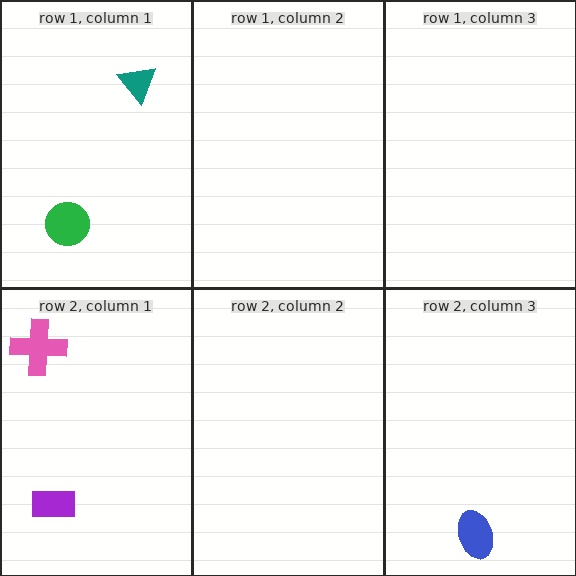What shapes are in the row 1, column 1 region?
The teal triangle, the green circle.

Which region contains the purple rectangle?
The row 2, column 1 region.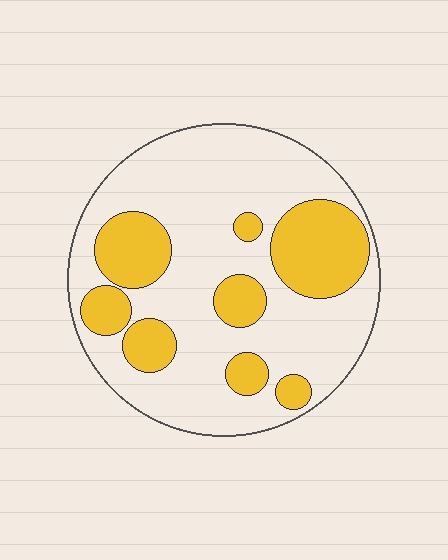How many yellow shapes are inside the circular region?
8.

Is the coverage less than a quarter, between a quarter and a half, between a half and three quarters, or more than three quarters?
Between a quarter and a half.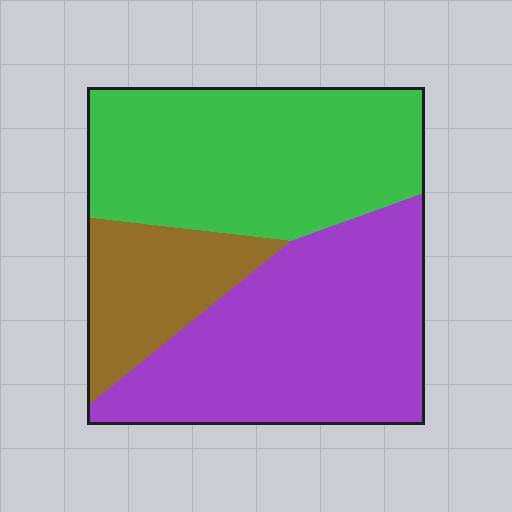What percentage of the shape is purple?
Purple takes up about two fifths (2/5) of the shape.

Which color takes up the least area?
Brown, at roughly 15%.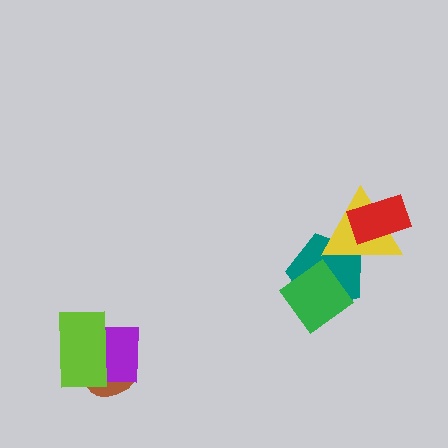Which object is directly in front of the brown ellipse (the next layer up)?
The purple rectangle is directly in front of the brown ellipse.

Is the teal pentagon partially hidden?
Yes, it is partially covered by another shape.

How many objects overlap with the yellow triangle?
2 objects overlap with the yellow triangle.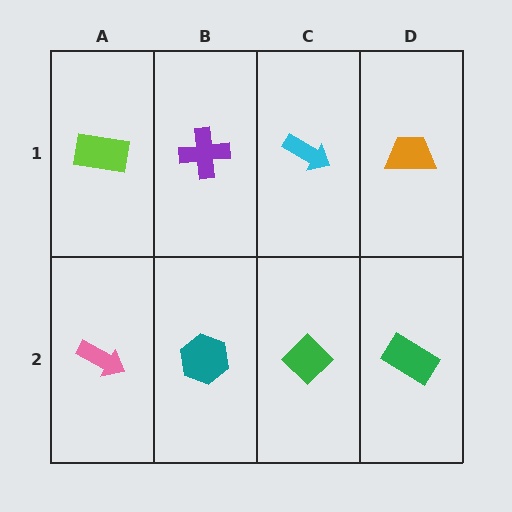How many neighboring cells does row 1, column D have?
2.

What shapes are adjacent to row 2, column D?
An orange trapezoid (row 1, column D), a green diamond (row 2, column C).